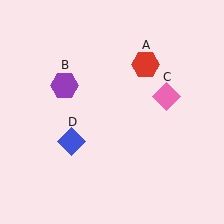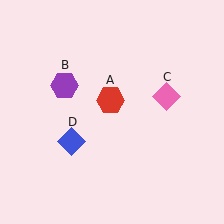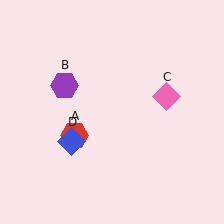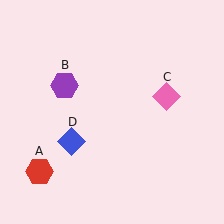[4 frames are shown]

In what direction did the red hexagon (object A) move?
The red hexagon (object A) moved down and to the left.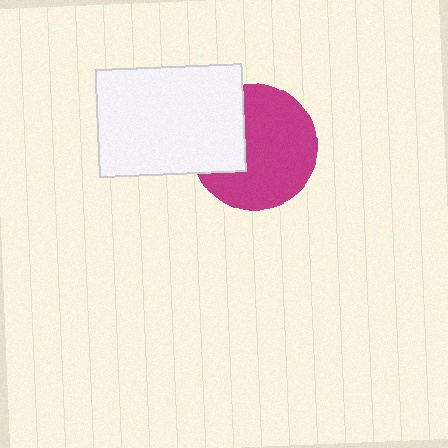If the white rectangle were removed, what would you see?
You would see the complete magenta circle.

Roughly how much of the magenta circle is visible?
Most of it is visible (roughly 68%).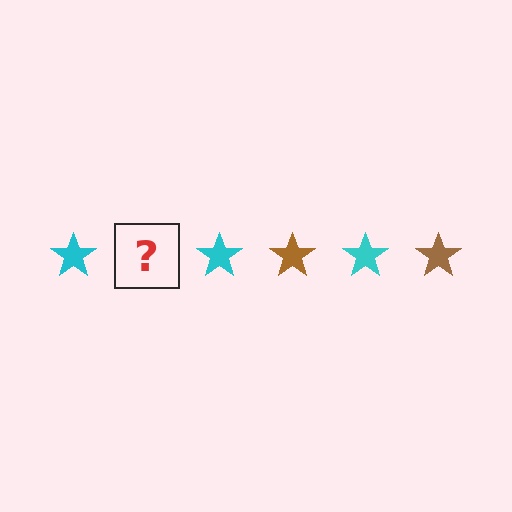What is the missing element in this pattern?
The missing element is a brown star.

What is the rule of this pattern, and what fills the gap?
The rule is that the pattern cycles through cyan, brown stars. The gap should be filled with a brown star.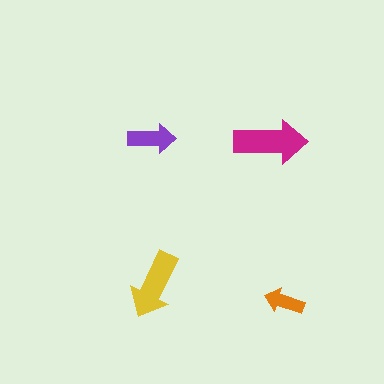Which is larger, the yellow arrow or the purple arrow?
The yellow one.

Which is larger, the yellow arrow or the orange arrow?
The yellow one.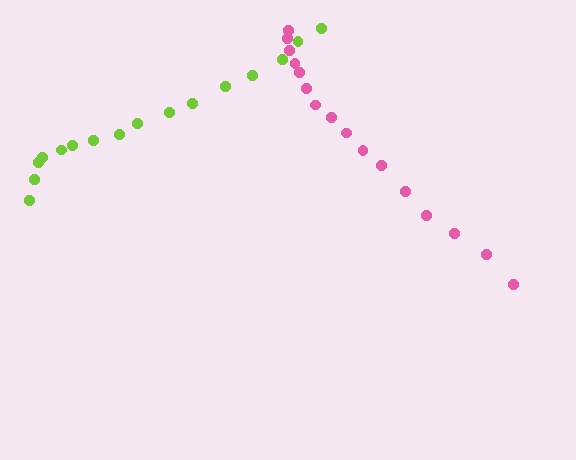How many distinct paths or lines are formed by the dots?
There are 2 distinct paths.